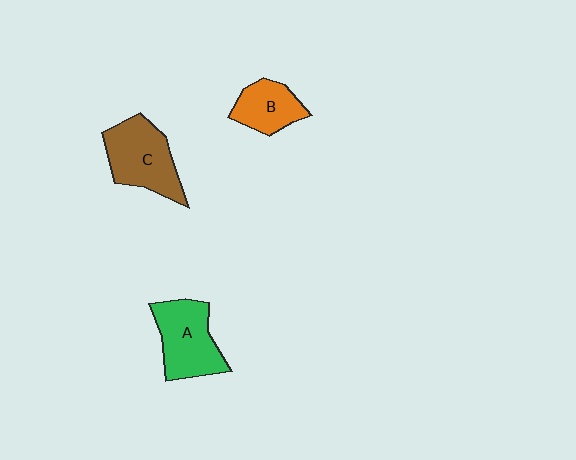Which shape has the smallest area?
Shape B (orange).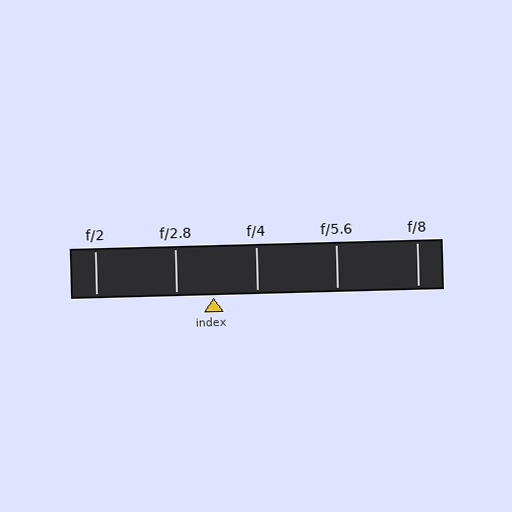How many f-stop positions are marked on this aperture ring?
There are 5 f-stop positions marked.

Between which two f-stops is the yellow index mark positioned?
The index mark is between f/2.8 and f/4.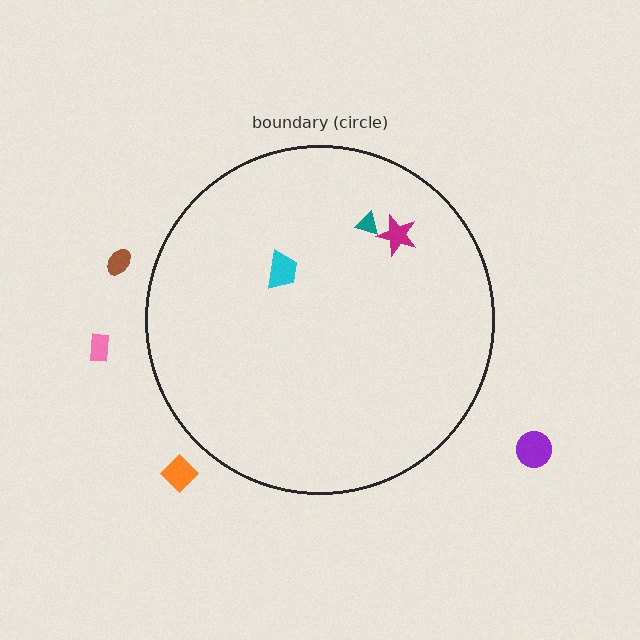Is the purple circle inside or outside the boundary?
Outside.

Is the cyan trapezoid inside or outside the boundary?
Inside.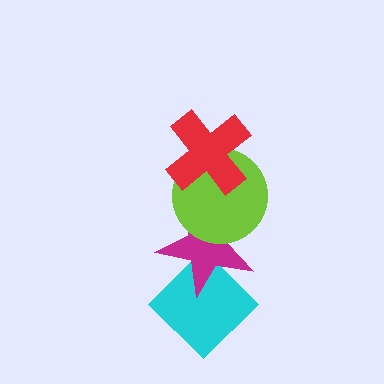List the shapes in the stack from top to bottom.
From top to bottom: the red cross, the lime circle, the magenta star, the cyan diamond.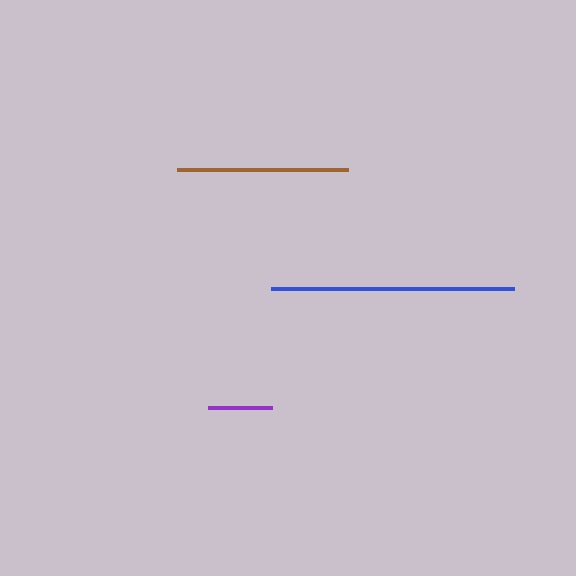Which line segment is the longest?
The blue line is the longest at approximately 243 pixels.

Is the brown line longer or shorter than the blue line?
The blue line is longer than the brown line.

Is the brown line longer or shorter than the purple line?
The brown line is longer than the purple line.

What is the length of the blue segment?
The blue segment is approximately 243 pixels long.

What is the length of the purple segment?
The purple segment is approximately 65 pixels long.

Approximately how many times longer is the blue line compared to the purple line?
The blue line is approximately 3.7 times the length of the purple line.